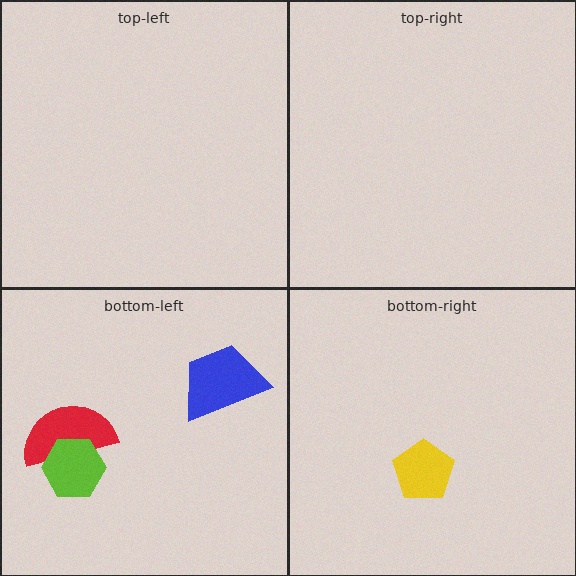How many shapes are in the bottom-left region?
3.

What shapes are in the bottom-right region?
The yellow pentagon.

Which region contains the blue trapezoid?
The bottom-left region.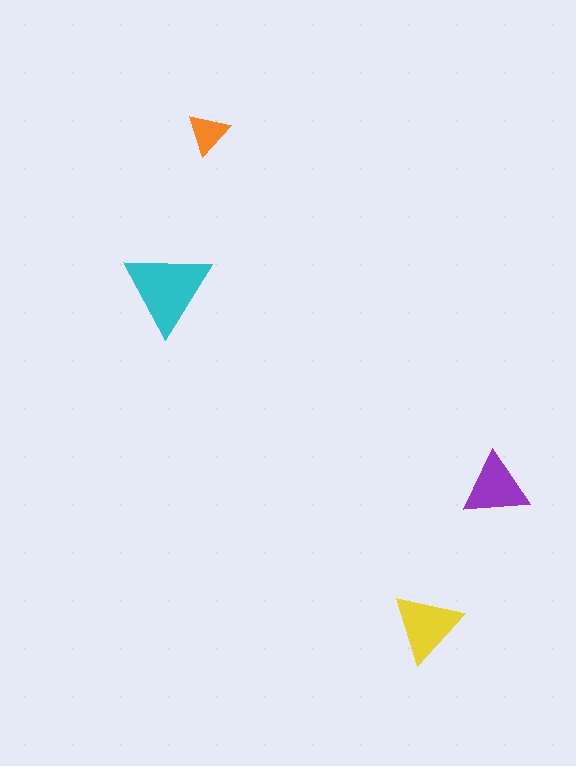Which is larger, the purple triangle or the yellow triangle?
The yellow one.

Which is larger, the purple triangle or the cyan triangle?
The cyan one.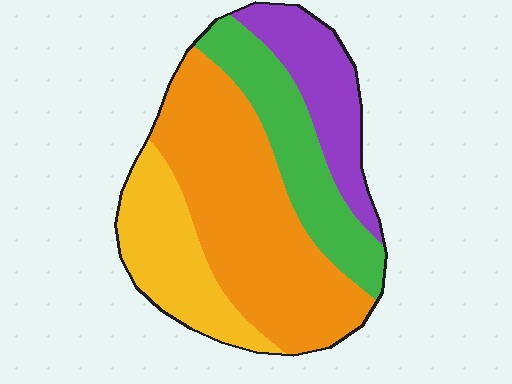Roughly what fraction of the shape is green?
Green takes up about one fifth (1/5) of the shape.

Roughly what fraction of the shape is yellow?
Yellow takes up between a sixth and a third of the shape.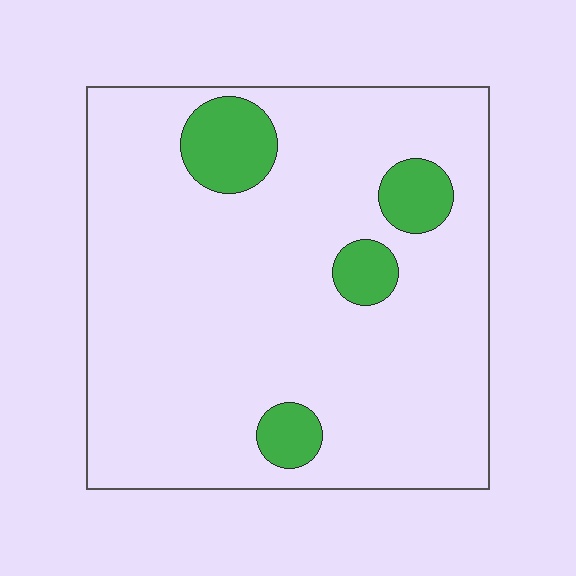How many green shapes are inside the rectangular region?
4.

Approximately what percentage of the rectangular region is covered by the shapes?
Approximately 10%.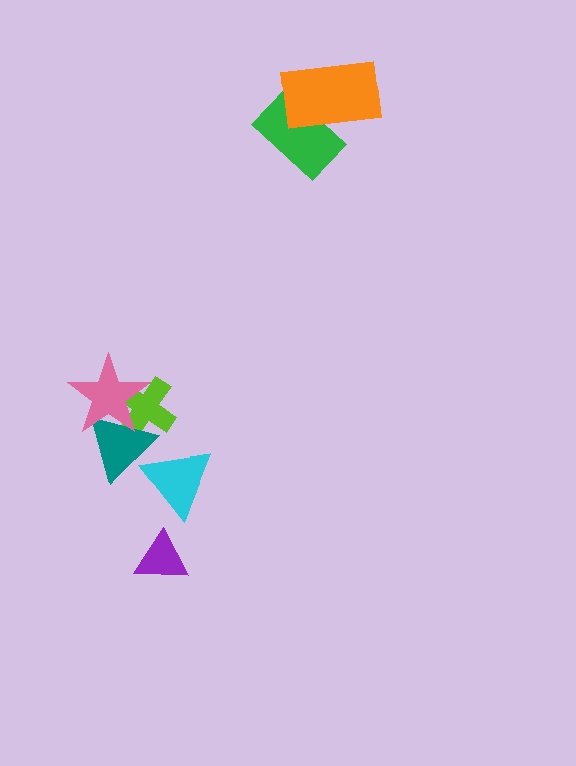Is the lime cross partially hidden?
Yes, it is partially covered by another shape.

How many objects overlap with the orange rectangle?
1 object overlaps with the orange rectangle.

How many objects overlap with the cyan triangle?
1 object overlaps with the cyan triangle.